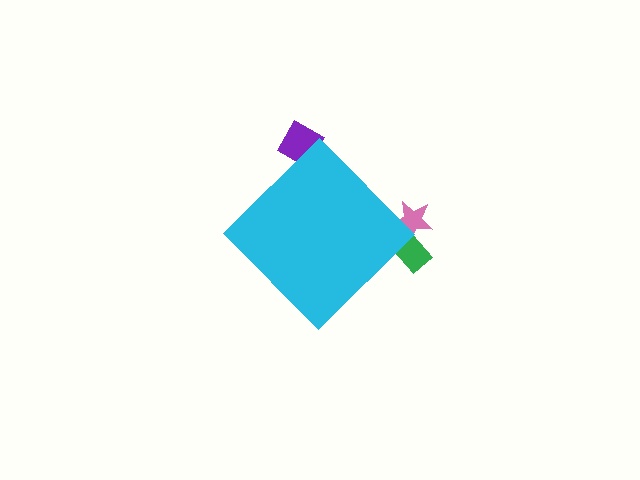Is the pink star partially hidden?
Yes, the pink star is partially hidden behind the cyan diamond.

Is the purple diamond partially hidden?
Yes, the purple diamond is partially hidden behind the cyan diamond.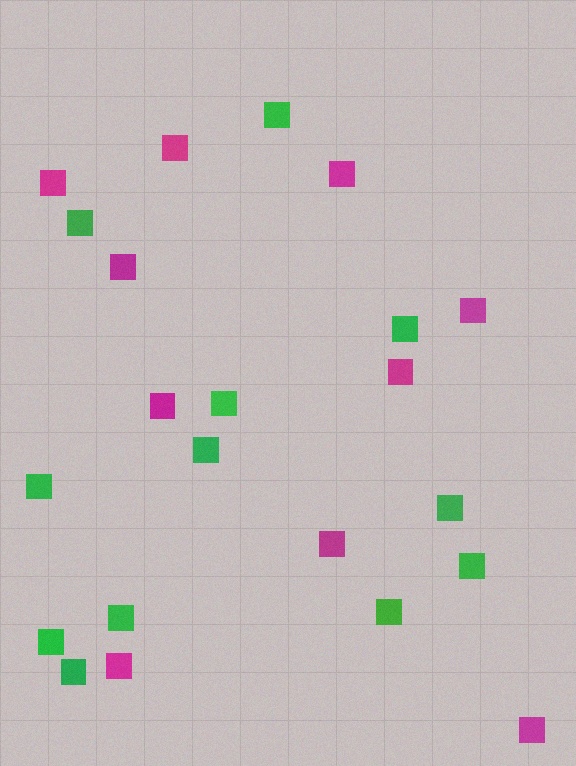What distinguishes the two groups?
There are 2 groups: one group of magenta squares (10) and one group of green squares (12).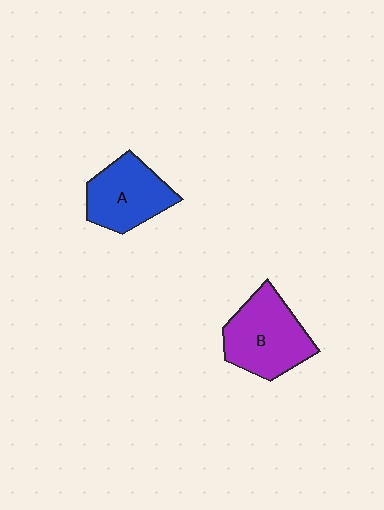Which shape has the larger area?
Shape B (purple).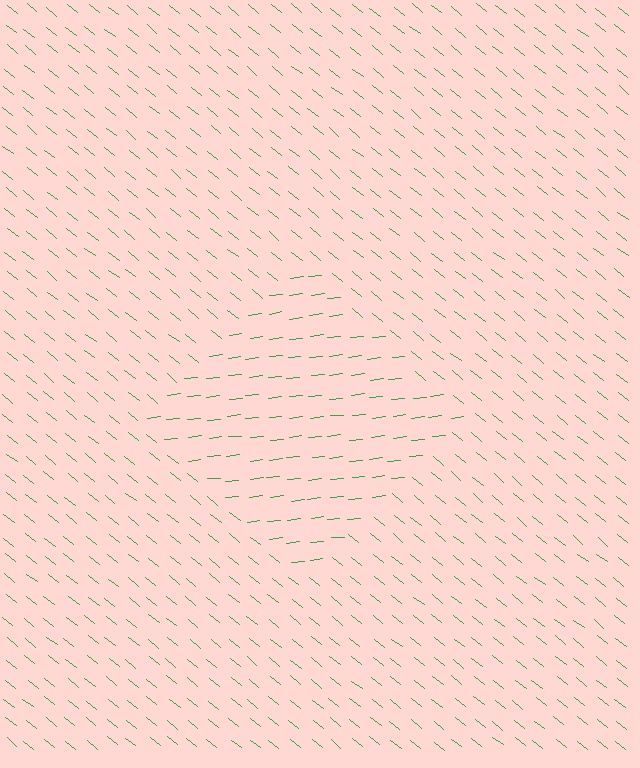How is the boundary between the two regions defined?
The boundary is defined purely by a change in line orientation (approximately 45 degrees difference). All lines are the same color and thickness.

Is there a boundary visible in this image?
Yes, there is a texture boundary formed by a change in line orientation.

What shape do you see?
I see a diamond.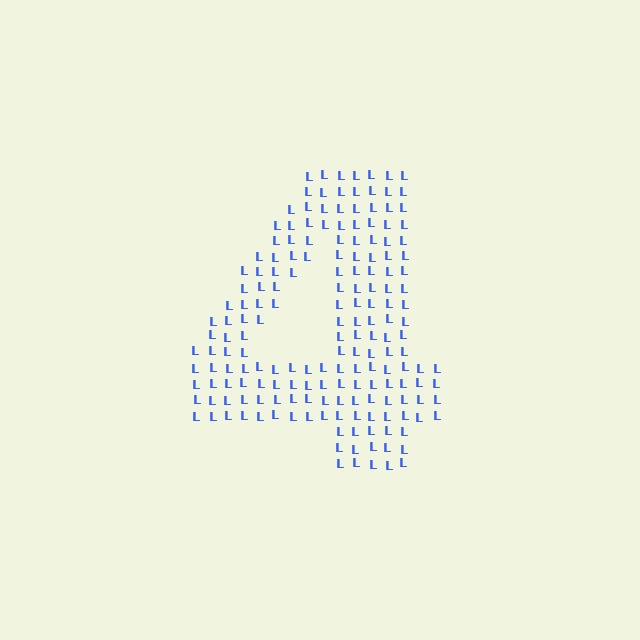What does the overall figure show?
The overall figure shows the digit 4.